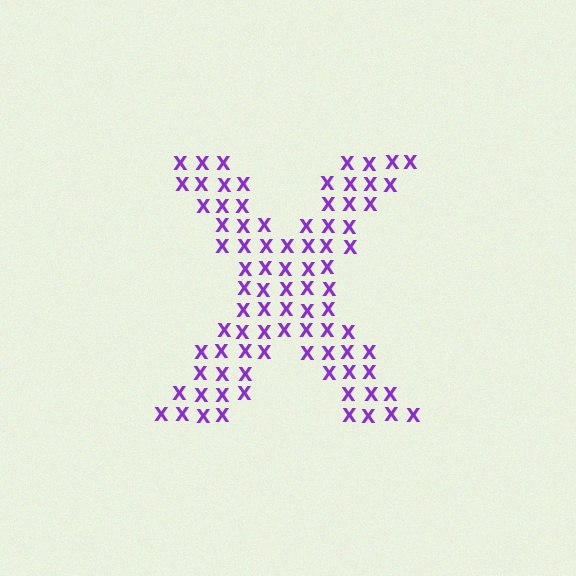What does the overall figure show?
The overall figure shows the letter X.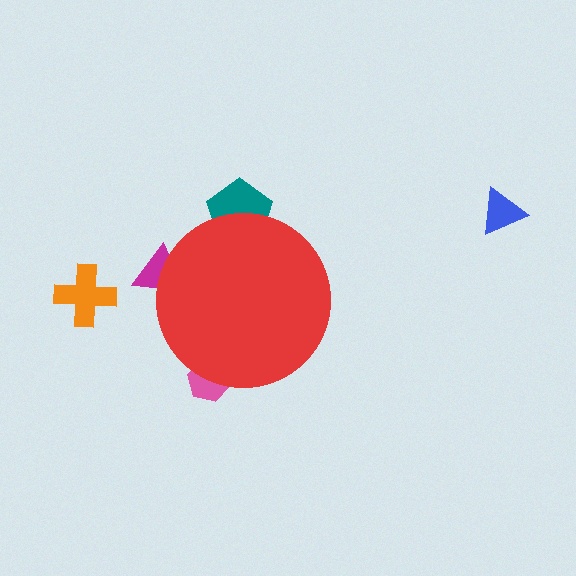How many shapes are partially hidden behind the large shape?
3 shapes are partially hidden.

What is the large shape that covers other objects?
A red circle.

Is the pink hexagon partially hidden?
Yes, the pink hexagon is partially hidden behind the red circle.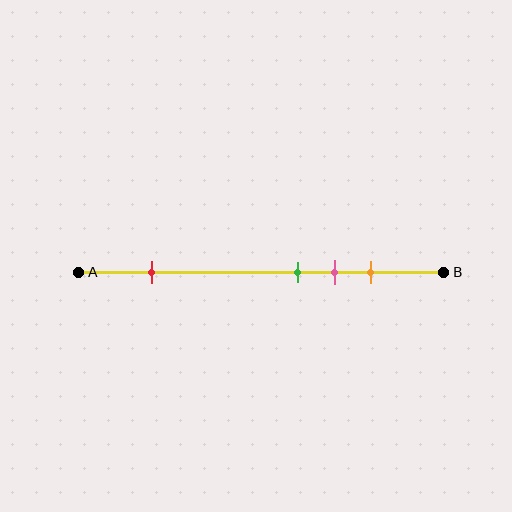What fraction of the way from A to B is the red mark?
The red mark is approximately 20% (0.2) of the way from A to B.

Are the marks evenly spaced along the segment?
No, the marks are not evenly spaced.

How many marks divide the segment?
There are 4 marks dividing the segment.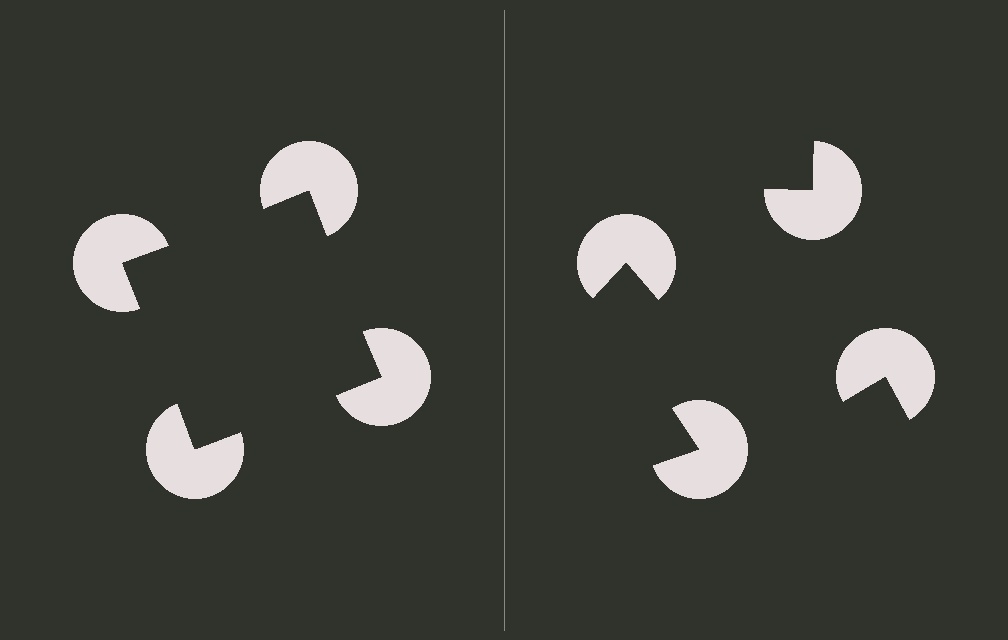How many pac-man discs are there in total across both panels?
8 — 4 on each side.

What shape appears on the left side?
An illusory square.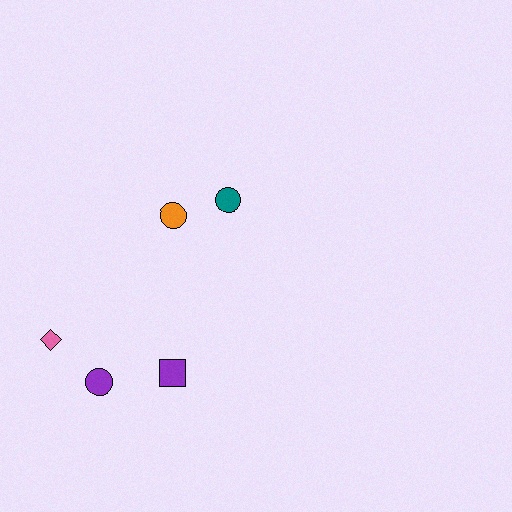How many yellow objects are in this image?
There are no yellow objects.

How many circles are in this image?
There are 3 circles.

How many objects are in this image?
There are 5 objects.